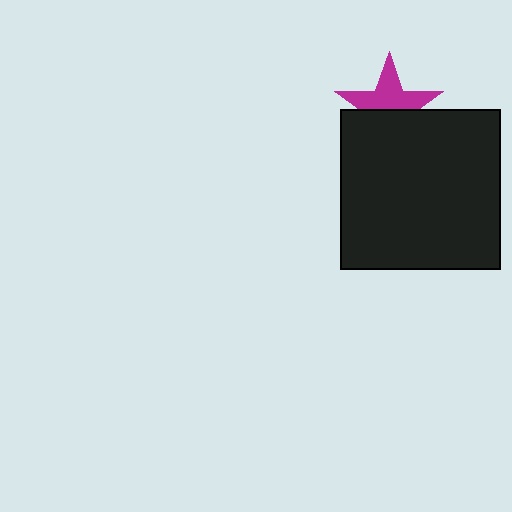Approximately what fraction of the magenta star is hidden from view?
Roughly 45% of the magenta star is hidden behind the black rectangle.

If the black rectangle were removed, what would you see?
You would see the complete magenta star.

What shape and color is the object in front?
The object in front is a black rectangle.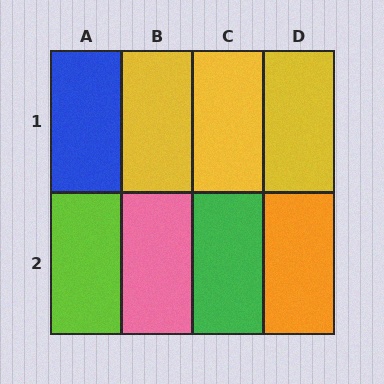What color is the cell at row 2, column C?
Green.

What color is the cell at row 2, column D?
Orange.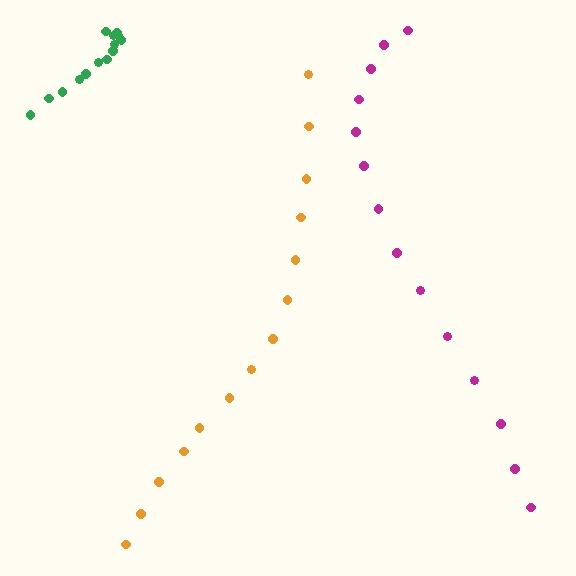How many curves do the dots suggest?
There are 3 distinct paths.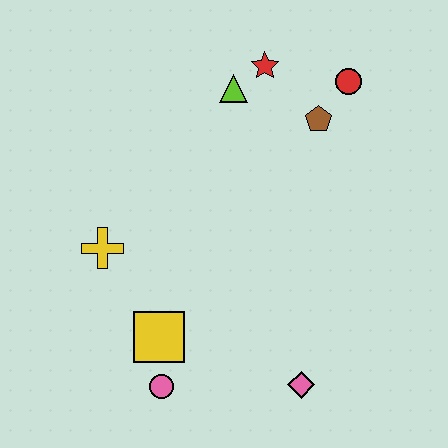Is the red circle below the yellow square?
No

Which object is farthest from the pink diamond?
The red star is farthest from the pink diamond.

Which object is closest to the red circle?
The brown pentagon is closest to the red circle.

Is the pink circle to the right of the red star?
No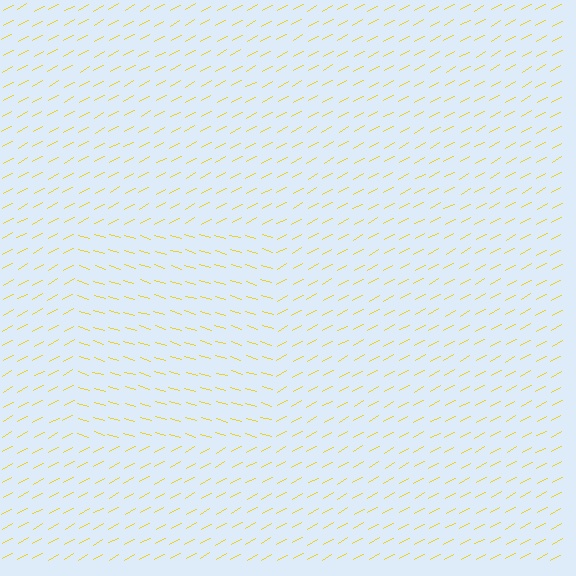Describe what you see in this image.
The image is filled with small yellow line segments. A rectangle region in the image has lines oriented differently from the surrounding lines, creating a visible texture boundary.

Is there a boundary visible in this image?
Yes, there is a texture boundary formed by a change in line orientation.